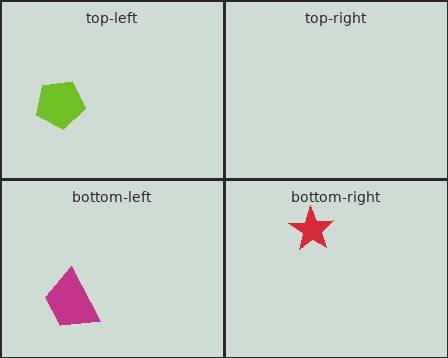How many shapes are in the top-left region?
1.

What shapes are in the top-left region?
The lime pentagon.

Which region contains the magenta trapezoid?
The bottom-left region.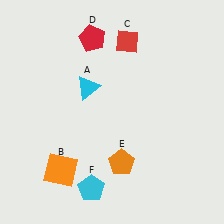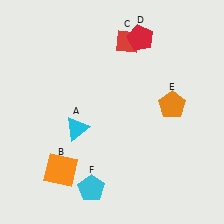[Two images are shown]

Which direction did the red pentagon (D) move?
The red pentagon (D) moved right.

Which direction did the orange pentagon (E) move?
The orange pentagon (E) moved up.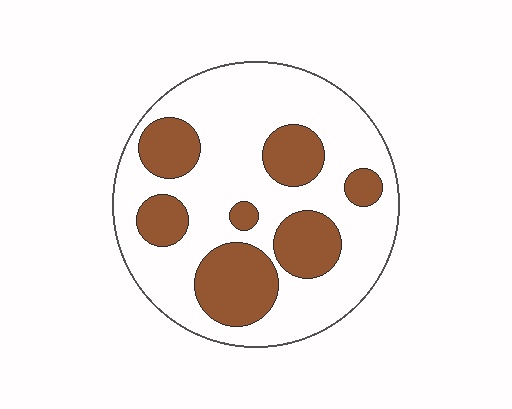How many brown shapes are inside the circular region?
7.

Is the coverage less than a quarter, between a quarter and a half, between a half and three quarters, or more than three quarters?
Between a quarter and a half.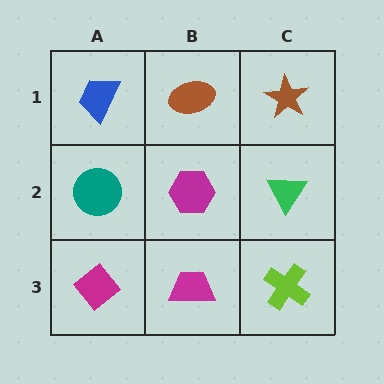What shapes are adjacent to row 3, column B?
A magenta hexagon (row 2, column B), a magenta diamond (row 3, column A), a lime cross (row 3, column C).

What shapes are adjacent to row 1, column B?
A magenta hexagon (row 2, column B), a blue trapezoid (row 1, column A), a brown star (row 1, column C).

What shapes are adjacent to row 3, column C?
A green triangle (row 2, column C), a magenta trapezoid (row 3, column B).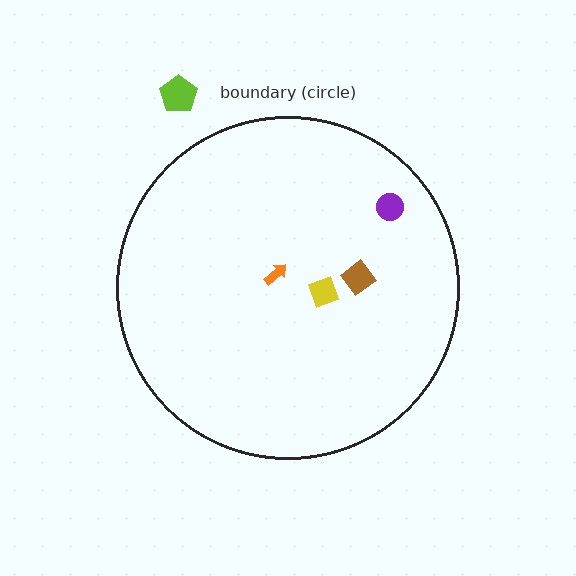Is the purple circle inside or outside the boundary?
Inside.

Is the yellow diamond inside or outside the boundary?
Inside.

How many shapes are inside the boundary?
4 inside, 1 outside.